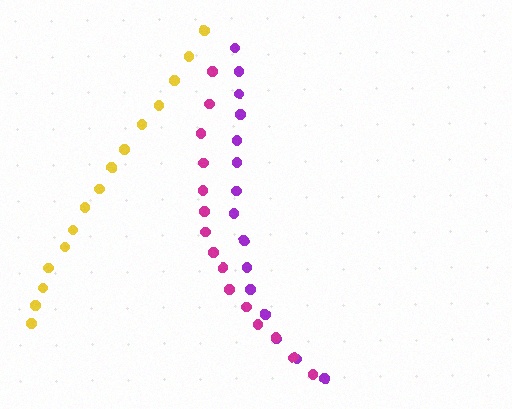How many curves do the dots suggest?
There are 3 distinct paths.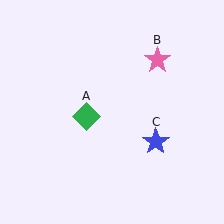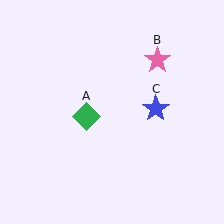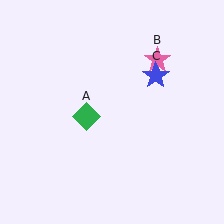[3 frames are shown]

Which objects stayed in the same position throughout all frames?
Green diamond (object A) and pink star (object B) remained stationary.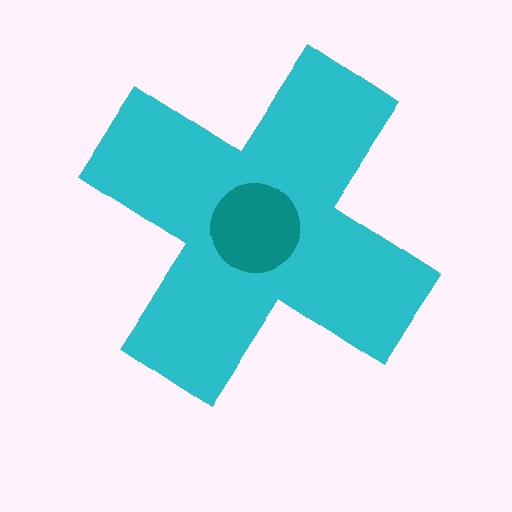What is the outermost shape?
The cyan cross.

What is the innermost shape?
The teal circle.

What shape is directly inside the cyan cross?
The teal circle.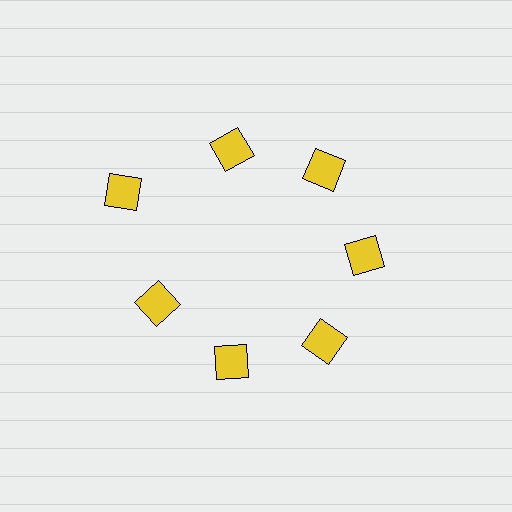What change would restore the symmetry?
The symmetry would be restored by moving it inward, back onto the ring so that all 7 squares sit at equal angles and equal distance from the center.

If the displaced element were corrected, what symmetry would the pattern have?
It would have 7-fold rotational symmetry — the pattern would map onto itself every 51 degrees.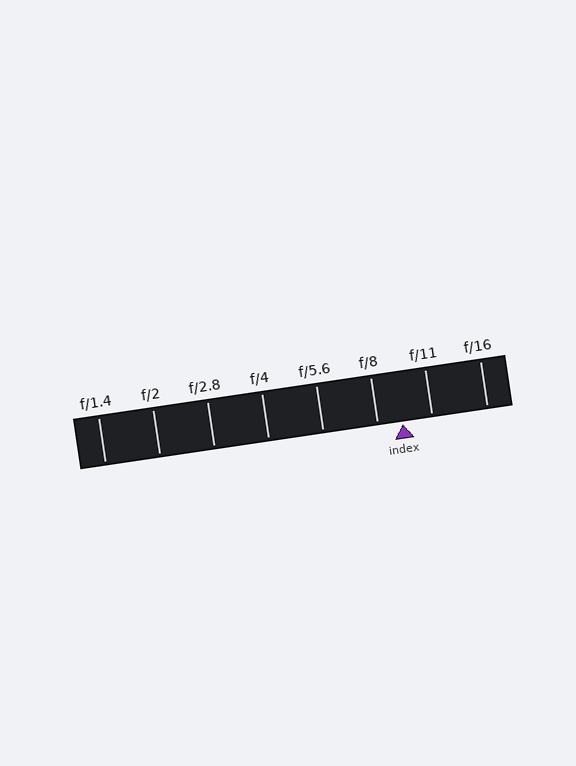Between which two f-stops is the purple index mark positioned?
The index mark is between f/8 and f/11.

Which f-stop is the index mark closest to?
The index mark is closest to f/8.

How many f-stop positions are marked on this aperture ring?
There are 8 f-stop positions marked.